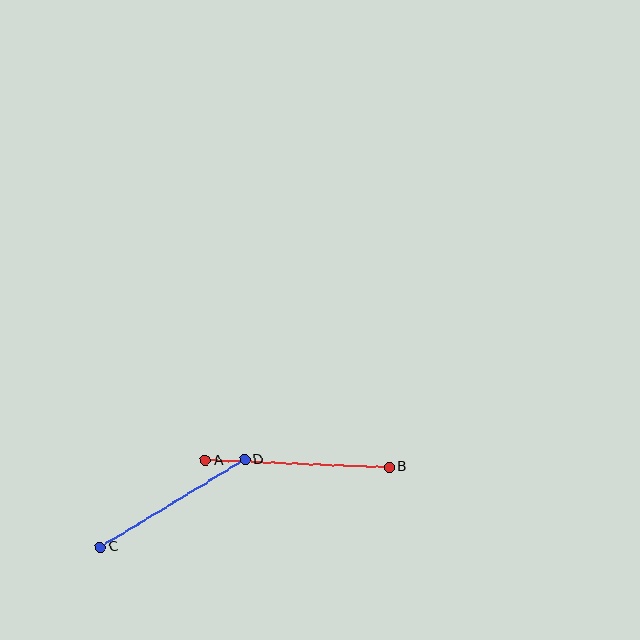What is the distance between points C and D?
The distance is approximately 169 pixels.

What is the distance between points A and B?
The distance is approximately 184 pixels.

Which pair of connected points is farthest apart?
Points A and B are farthest apart.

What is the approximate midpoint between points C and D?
The midpoint is at approximately (173, 503) pixels.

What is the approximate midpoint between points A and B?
The midpoint is at approximately (297, 464) pixels.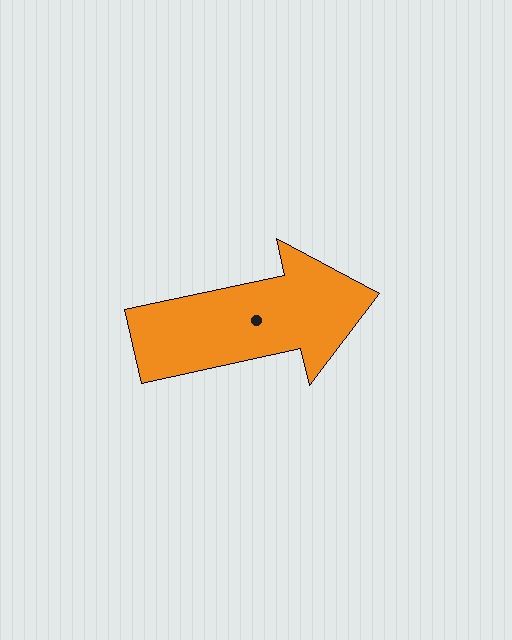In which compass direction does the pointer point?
East.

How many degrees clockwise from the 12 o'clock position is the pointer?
Approximately 78 degrees.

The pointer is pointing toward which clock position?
Roughly 3 o'clock.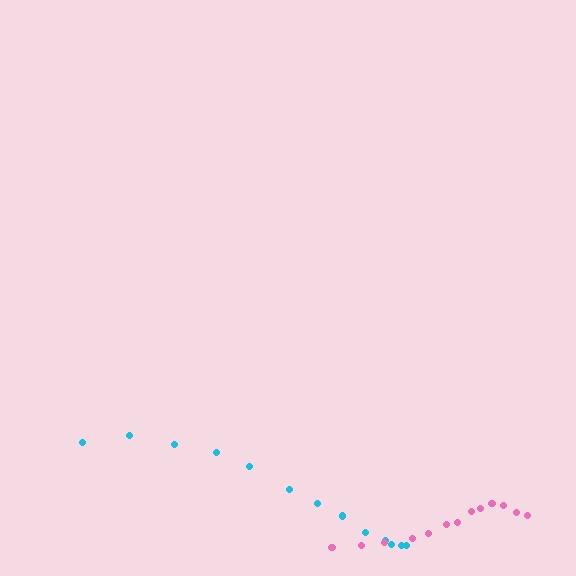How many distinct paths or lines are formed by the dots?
There are 2 distinct paths.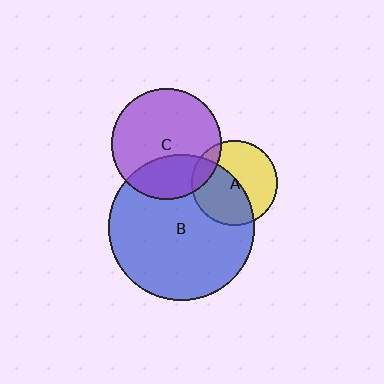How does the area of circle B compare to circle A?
Approximately 2.9 times.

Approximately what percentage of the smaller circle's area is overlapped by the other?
Approximately 30%.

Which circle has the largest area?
Circle B (blue).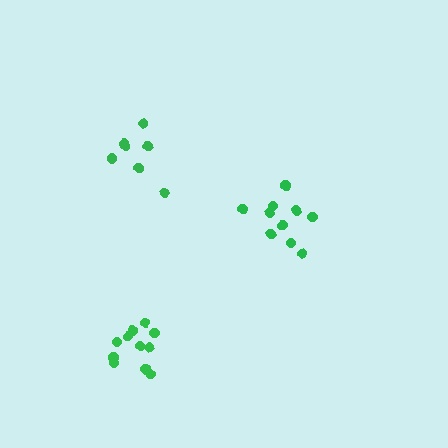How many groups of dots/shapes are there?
There are 3 groups.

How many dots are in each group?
Group 1: 11 dots, Group 2: 7 dots, Group 3: 10 dots (28 total).